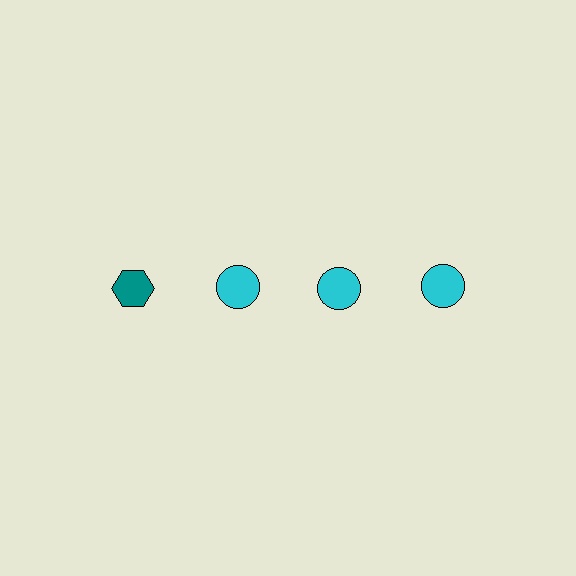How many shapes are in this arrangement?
There are 4 shapes arranged in a grid pattern.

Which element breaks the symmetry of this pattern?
The teal hexagon in the top row, leftmost column breaks the symmetry. All other shapes are cyan circles.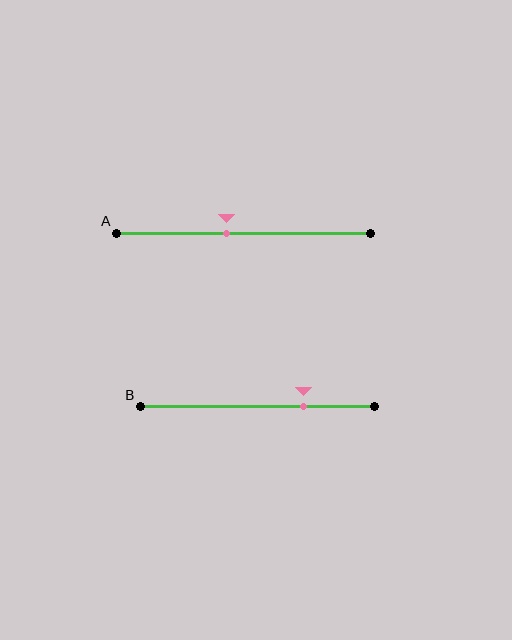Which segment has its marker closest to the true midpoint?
Segment A has its marker closest to the true midpoint.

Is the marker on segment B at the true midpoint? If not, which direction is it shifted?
No, the marker on segment B is shifted to the right by about 20% of the segment length.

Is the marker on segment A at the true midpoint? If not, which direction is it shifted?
No, the marker on segment A is shifted to the left by about 7% of the segment length.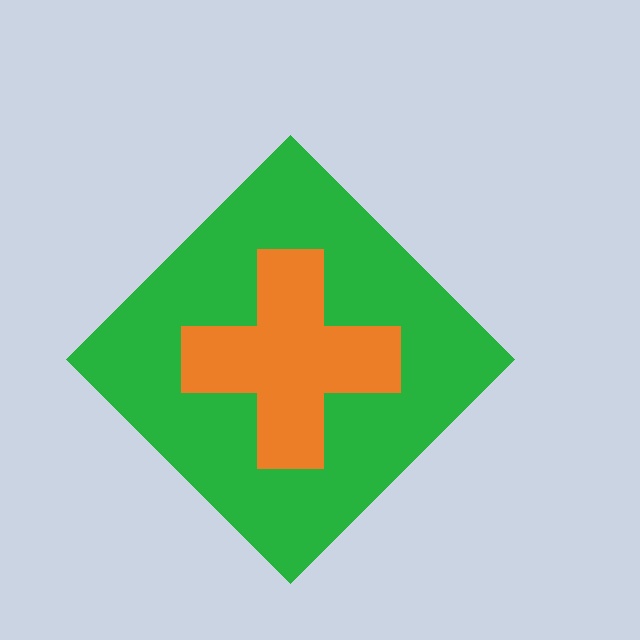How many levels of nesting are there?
2.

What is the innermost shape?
The orange cross.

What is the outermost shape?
The green diamond.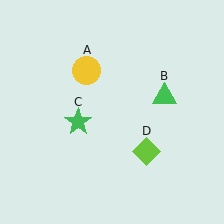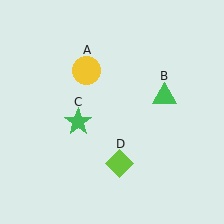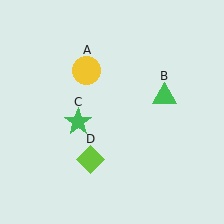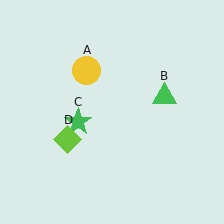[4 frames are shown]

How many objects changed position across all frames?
1 object changed position: lime diamond (object D).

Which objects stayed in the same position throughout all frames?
Yellow circle (object A) and green triangle (object B) and green star (object C) remained stationary.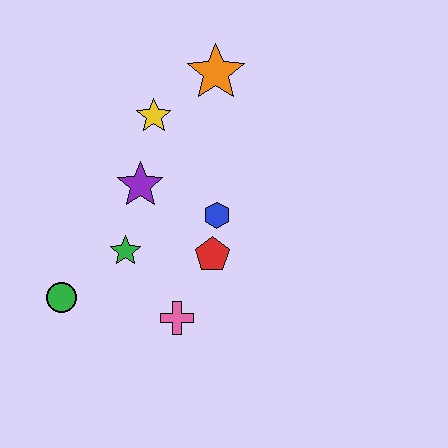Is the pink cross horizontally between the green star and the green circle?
No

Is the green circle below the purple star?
Yes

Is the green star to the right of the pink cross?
No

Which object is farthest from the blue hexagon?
The green circle is farthest from the blue hexagon.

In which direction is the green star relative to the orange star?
The green star is below the orange star.